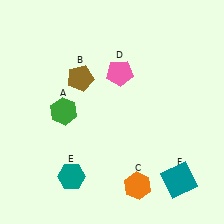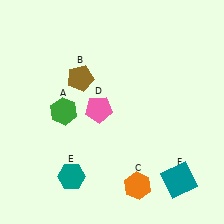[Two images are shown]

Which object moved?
The pink pentagon (D) moved down.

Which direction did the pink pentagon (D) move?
The pink pentagon (D) moved down.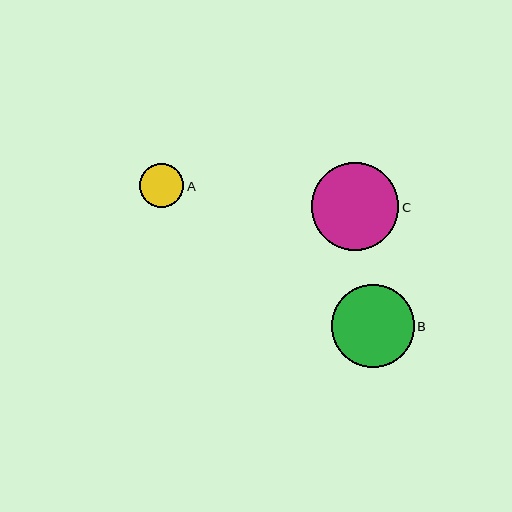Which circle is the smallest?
Circle A is the smallest with a size of approximately 44 pixels.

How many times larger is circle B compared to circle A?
Circle B is approximately 1.9 times the size of circle A.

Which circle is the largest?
Circle C is the largest with a size of approximately 88 pixels.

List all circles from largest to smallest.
From largest to smallest: C, B, A.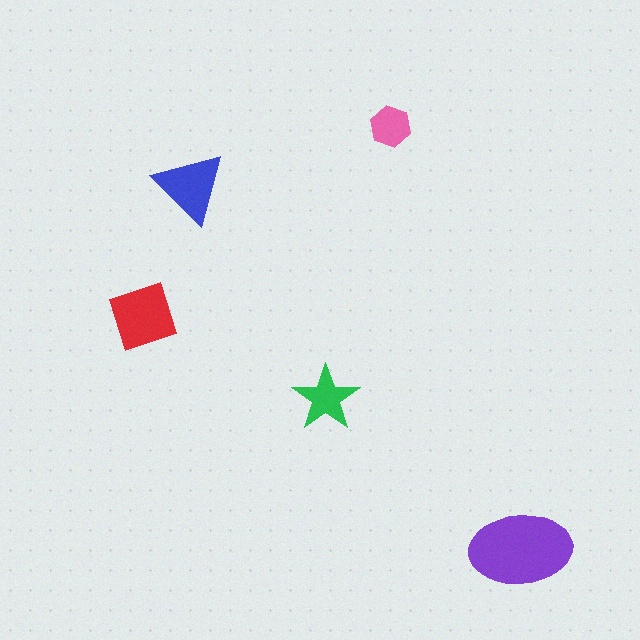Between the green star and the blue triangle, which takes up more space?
The blue triangle.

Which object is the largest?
The purple ellipse.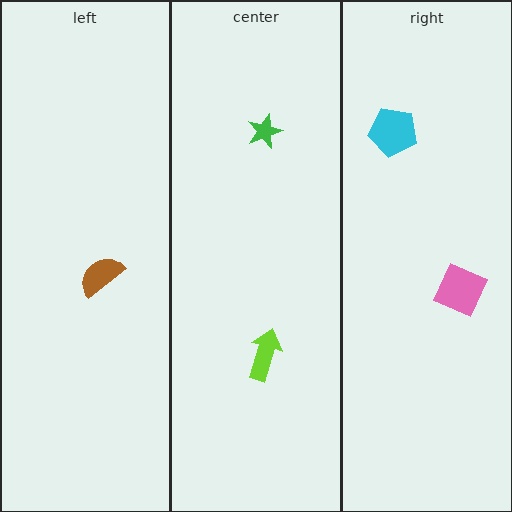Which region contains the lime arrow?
The center region.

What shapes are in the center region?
The green star, the lime arrow.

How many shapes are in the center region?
2.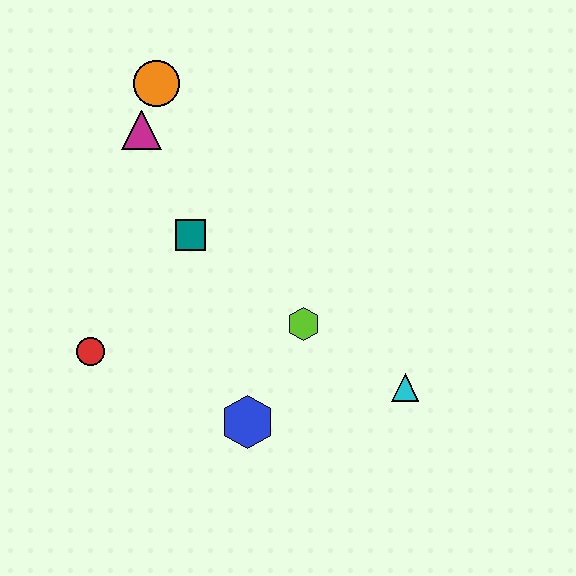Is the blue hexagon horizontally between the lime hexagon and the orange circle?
Yes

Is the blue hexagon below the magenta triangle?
Yes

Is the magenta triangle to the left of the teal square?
Yes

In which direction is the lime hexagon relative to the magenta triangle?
The lime hexagon is below the magenta triangle.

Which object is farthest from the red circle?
The cyan triangle is farthest from the red circle.